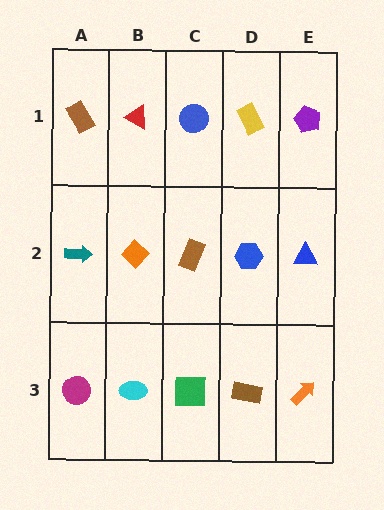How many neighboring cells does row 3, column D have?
3.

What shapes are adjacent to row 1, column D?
A blue hexagon (row 2, column D), a blue circle (row 1, column C), a purple pentagon (row 1, column E).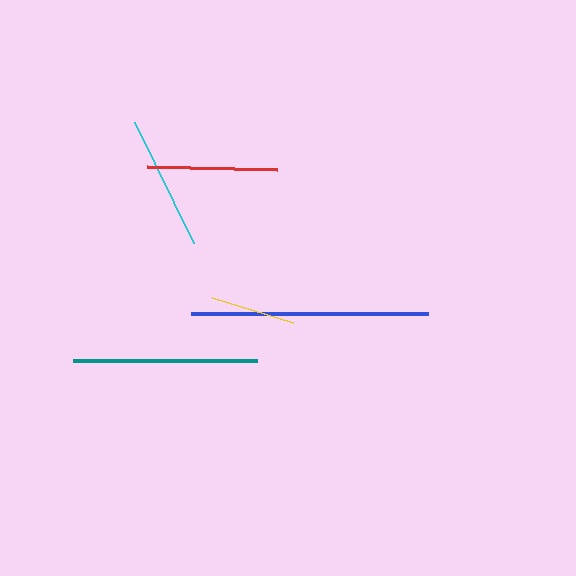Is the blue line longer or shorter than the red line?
The blue line is longer than the red line.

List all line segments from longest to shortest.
From longest to shortest: blue, teal, cyan, red, yellow.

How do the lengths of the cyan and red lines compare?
The cyan and red lines are approximately the same length.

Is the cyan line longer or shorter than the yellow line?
The cyan line is longer than the yellow line.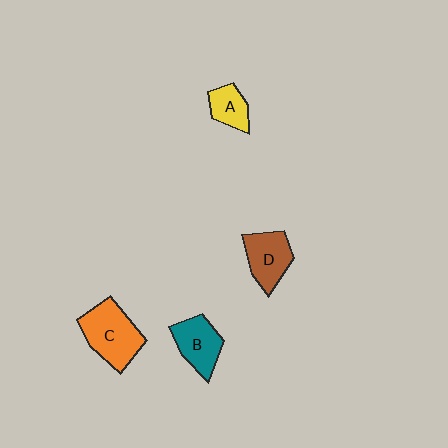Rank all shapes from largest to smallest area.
From largest to smallest: C (orange), D (brown), B (teal), A (yellow).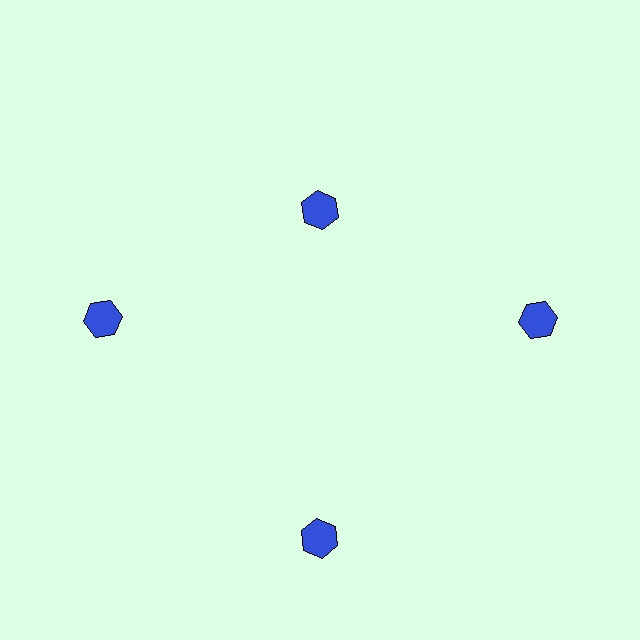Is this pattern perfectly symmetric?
No. The 4 blue hexagons are arranged in a ring, but one element near the 12 o'clock position is pulled inward toward the center, breaking the 4-fold rotational symmetry.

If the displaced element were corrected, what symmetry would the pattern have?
It would have 4-fold rotational symmetry — the pattern would map onto itself every 90 degrees.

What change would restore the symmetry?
The symmetry would be restored by moving it outward, back onto the ring so that all 4 hexagons sit at equal angles and equal distance from the center.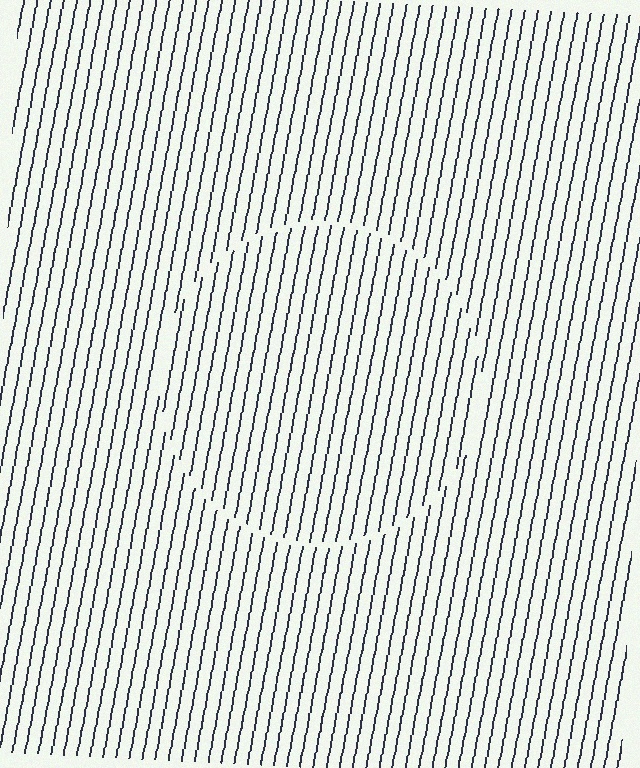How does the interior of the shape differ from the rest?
The interior of the shape contains the same grating, shifted by half a period — the contour is defined by the phase discontinuity where line-ends from the inner and outer gratings abut.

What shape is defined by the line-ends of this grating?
An illusory circle. The interior of the shape contains the same grating, shifted by half a period — the contour is defined by the phase discontinuity where line-ends from the inner and outer gratings abut.